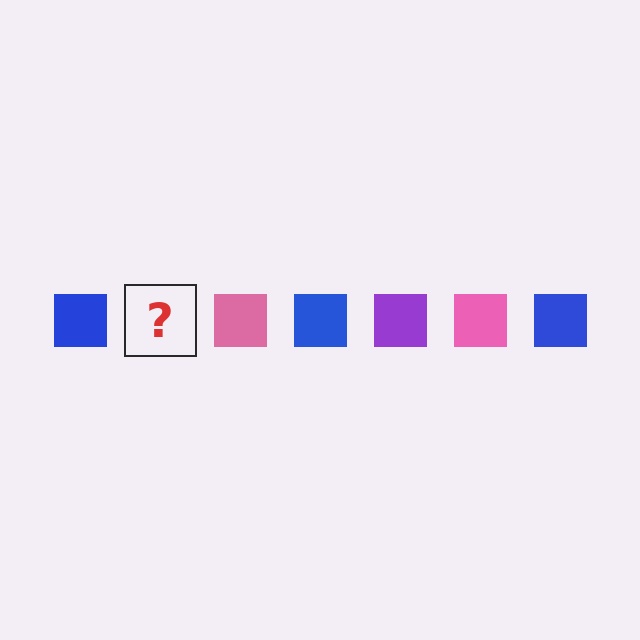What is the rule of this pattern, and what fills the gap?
The rule is that the pattern cycles through blue, purple, pink squares. The gap should be filled with a purple square.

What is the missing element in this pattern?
The missing element is a purple square.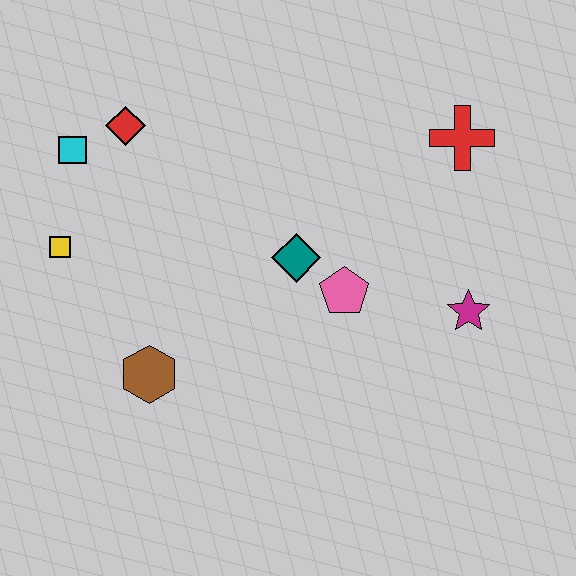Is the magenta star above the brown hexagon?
Yes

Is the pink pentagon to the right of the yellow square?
Yes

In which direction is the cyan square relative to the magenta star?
The cyan square is to the left of the magenta star.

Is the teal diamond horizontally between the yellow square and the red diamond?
No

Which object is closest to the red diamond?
The cyan square is closest to the red diamond.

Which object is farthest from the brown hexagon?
The red cross is farthest from the brown hexagon.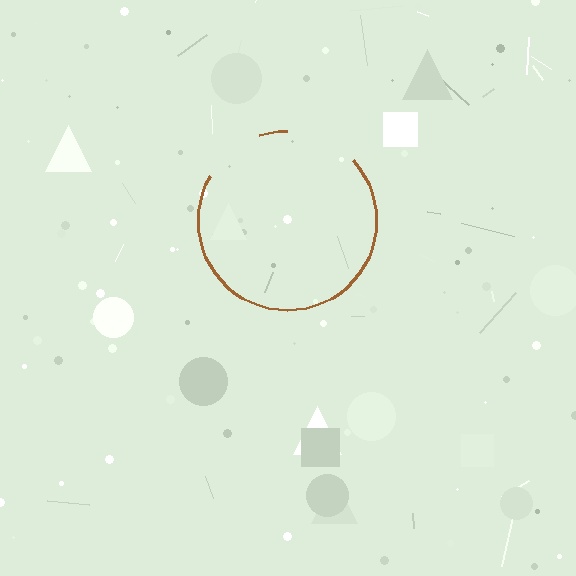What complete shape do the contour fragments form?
The contour fragments form a circle.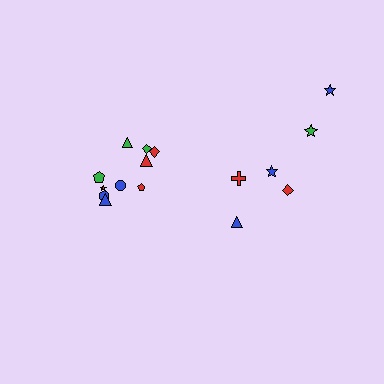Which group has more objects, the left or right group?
The left group.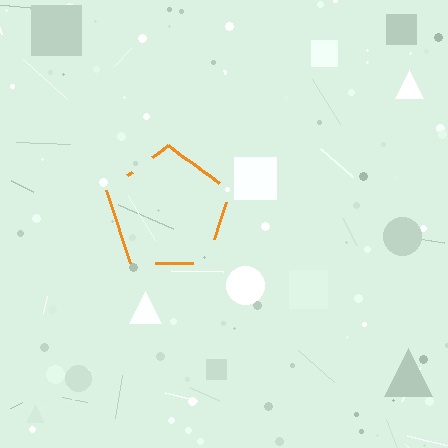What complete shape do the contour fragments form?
The contour fragments form a pentagon.